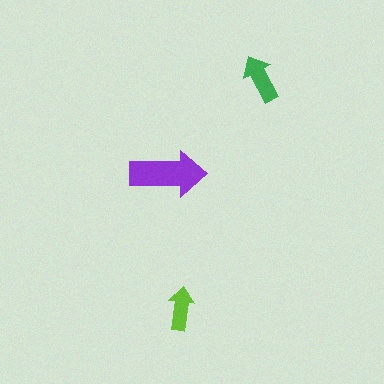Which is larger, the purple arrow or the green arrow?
The purple one.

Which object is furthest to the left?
The purple arrow is leftmost.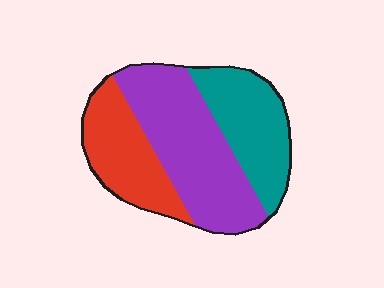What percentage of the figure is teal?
Teal covers around 30% of the figure.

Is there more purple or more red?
Purple.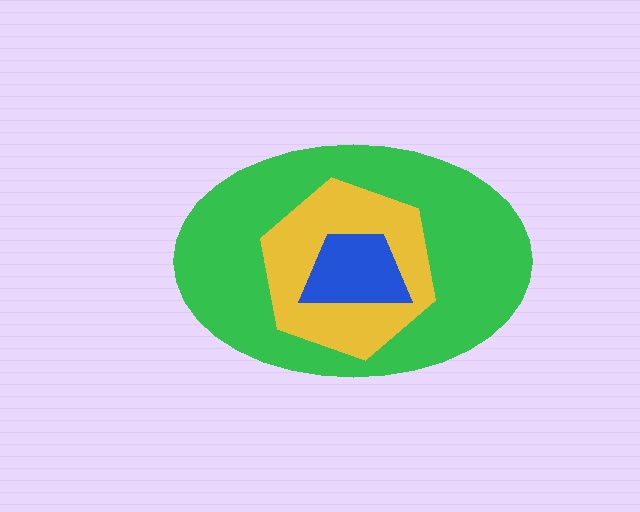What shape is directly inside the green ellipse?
The yellow hexagon.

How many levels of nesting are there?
3.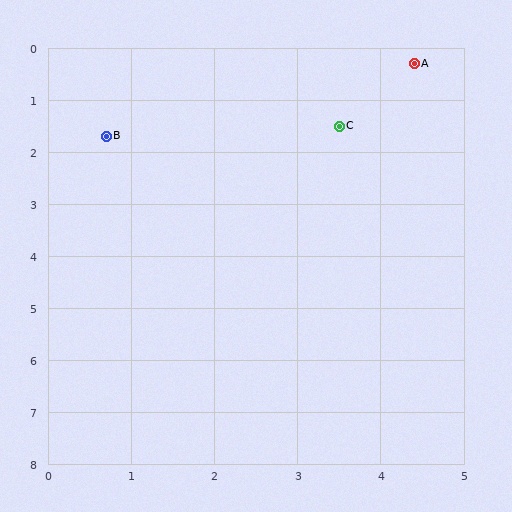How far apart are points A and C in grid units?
Points A and C are about 1.5 grid units apart.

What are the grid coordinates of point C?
Point C is at approximately (3.5, 1.5).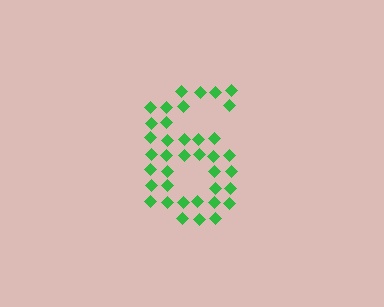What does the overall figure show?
The overall figure shows the digit 6.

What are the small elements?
The small elements are diamonds.